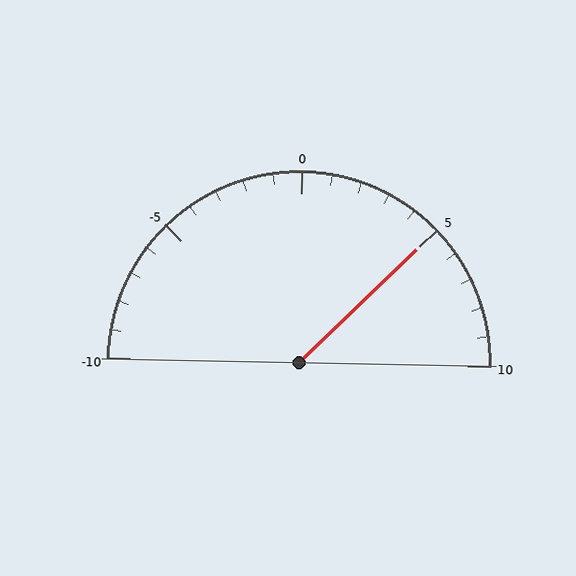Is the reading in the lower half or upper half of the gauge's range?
The reading is in the upper half of the range (-10 to 10).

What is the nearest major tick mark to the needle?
The nearest major tick mark is 5.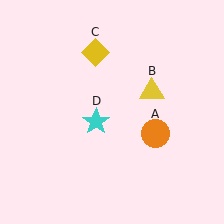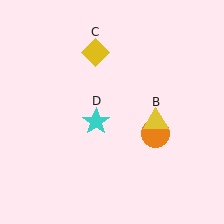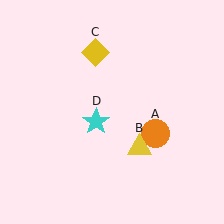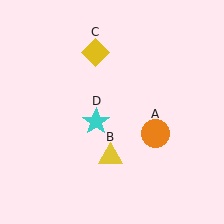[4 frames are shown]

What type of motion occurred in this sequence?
The yellow triangle (object B) rotated clockwise around the center of the scene.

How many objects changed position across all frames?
1 object changed position: yellow triangle (object B).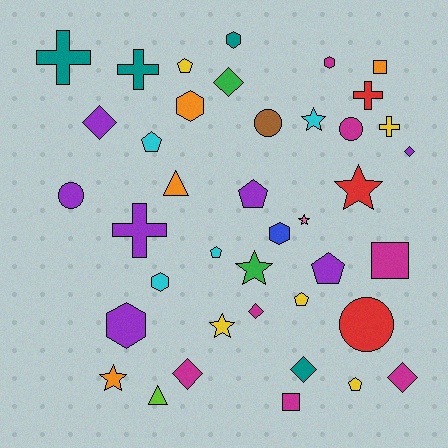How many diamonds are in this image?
There are 7 diamonds.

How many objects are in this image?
There are 40 objects.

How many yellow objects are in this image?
There are 5 yellow objects.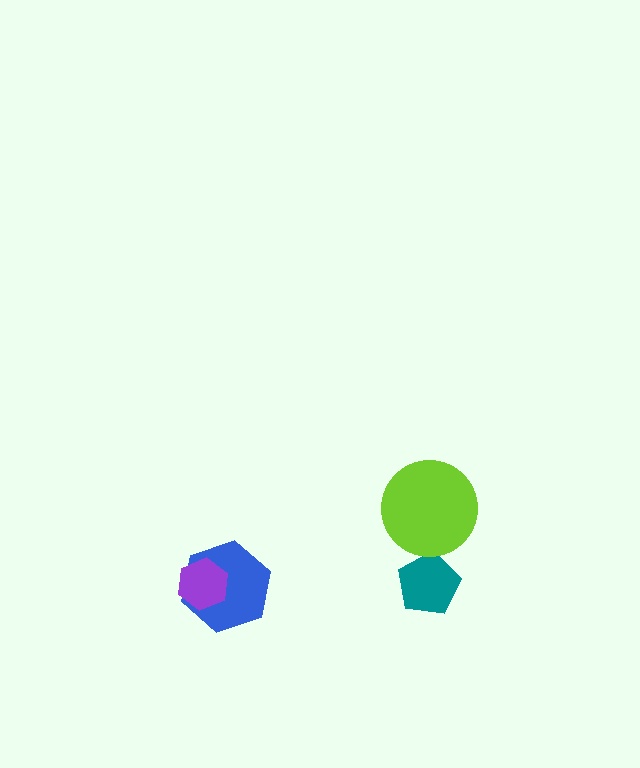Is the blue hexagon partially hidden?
Yes, it is partially covered by another shape.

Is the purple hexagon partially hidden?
No, no other shape covers it.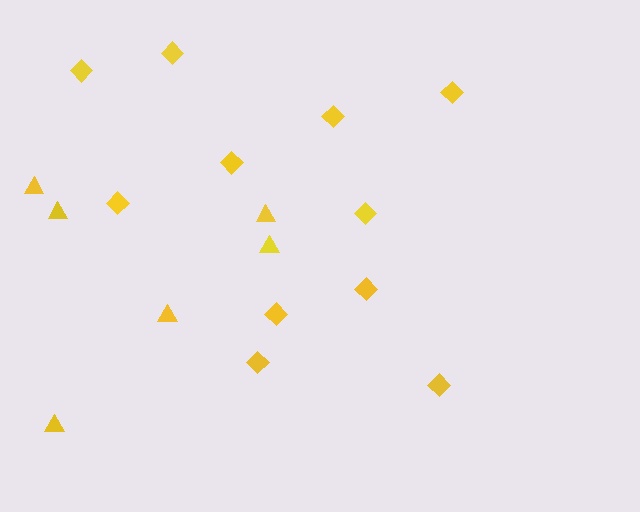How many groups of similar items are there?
There are 2 groups: one group of triangles (6) and one group of diamonds (11).